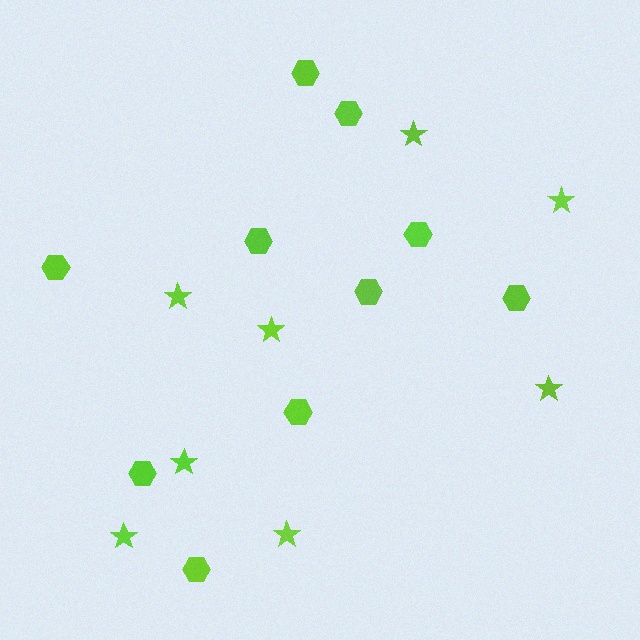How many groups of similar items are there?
There are 2 groups: one group of stars (8) and one group of hexagons (10).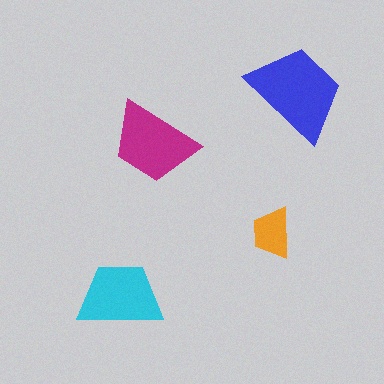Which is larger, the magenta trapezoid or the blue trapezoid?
The blue one.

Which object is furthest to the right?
The blue trapezoid is rightmost.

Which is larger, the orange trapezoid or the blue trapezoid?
The blue one.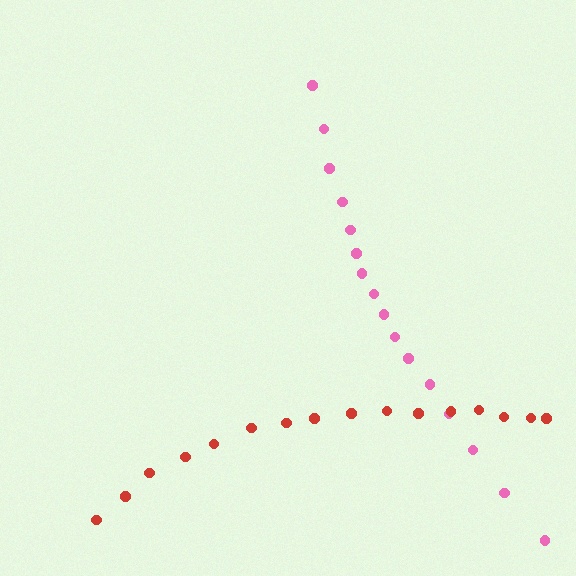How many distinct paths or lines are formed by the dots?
There are 2 distinct paths.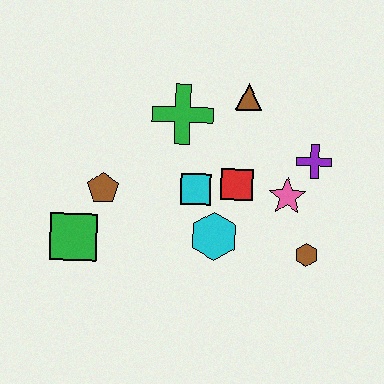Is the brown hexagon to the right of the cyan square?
Yes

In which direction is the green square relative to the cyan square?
The green square is to the left of the cyan square.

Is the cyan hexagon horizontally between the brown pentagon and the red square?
Yes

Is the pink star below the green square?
No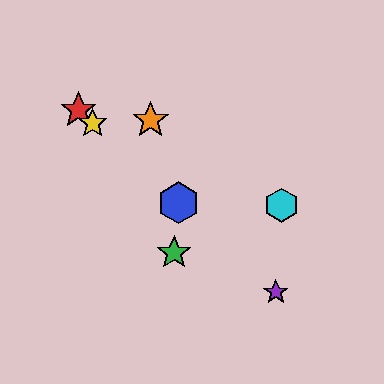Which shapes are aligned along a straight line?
The red star, the blue hexagon, the yellow star, the purple star are aligned along a straight line.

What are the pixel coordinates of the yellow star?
The yellow star is at (93, 123).